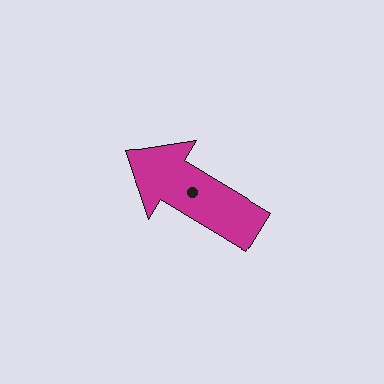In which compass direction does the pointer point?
Northwest.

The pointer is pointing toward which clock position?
Roughly 10 o'clock.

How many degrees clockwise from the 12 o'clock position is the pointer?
Approximately 301 degrees.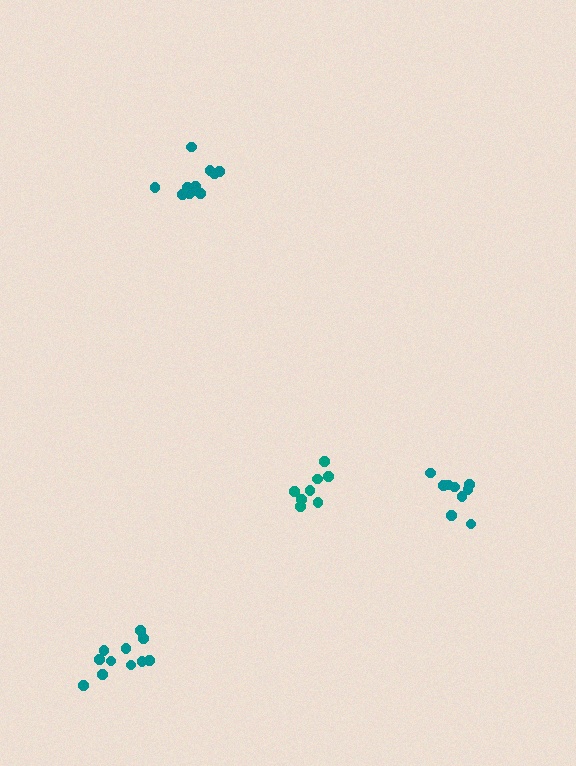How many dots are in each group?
Group 1: 12 dots, Group 2: 10 dots, Group 3: 8 dots, Group 4: 9 dots (39 total).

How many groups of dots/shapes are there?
There are 4 groups.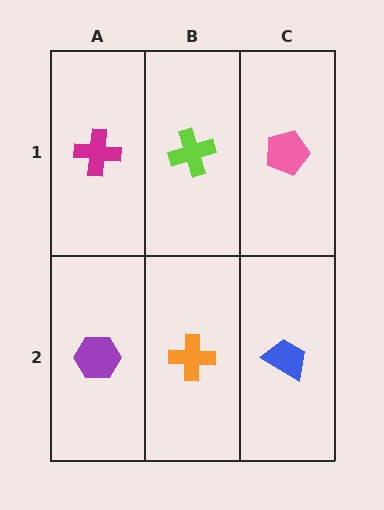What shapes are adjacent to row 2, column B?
A lime cross (row 1, column B), a purple hexagon (row 2, column A), a blue trapezoid (row 2, column C).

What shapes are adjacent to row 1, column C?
A blue trapezoid (row 2, column C), a lime cross (row 1, column B).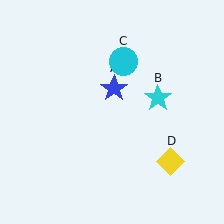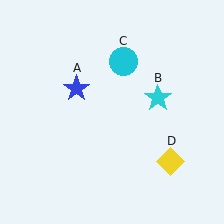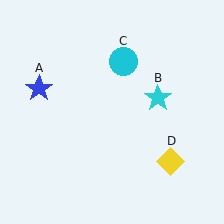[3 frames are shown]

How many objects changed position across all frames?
1 object changed position: blue star (object A).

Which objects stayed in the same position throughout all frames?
Cyan star (object B) and cyan circle (object C) and yellow diamond (object D) remained stationary.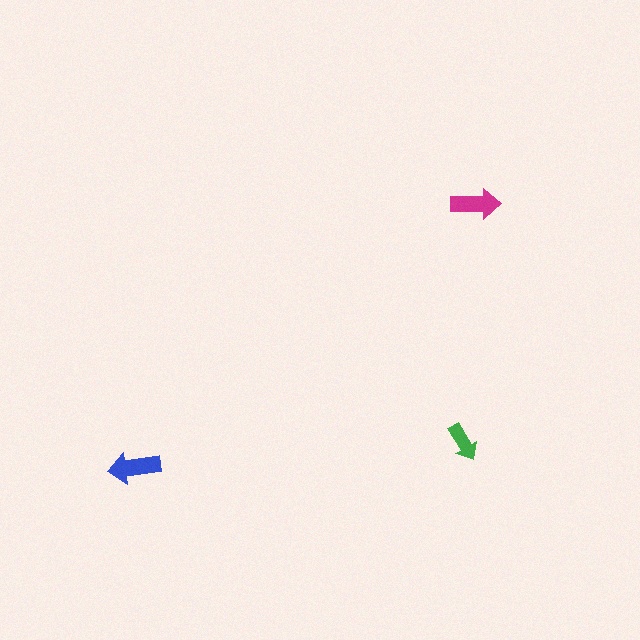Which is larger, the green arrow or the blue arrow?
The blue one.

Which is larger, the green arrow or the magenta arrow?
The magenta one.